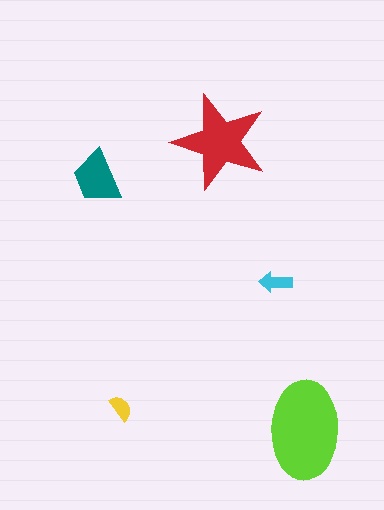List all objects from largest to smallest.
The lime ellipse, the red star, the teal trapezoid, the cyan arrow, the yellow semicircle.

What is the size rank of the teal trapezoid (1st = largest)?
3rd.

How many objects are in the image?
There are 5 objects in the image.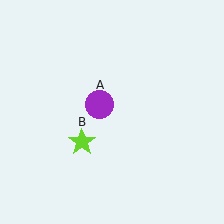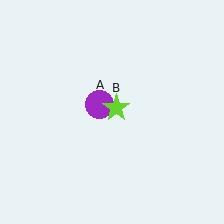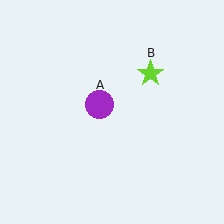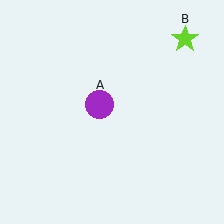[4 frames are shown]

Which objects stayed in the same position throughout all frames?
Purple circle (object A) remained stationary.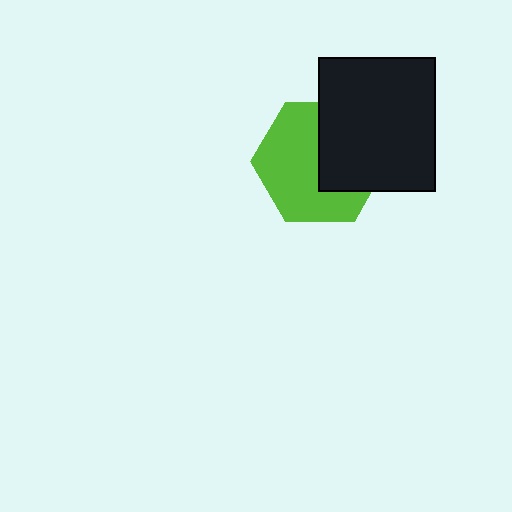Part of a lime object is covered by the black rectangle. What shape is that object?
It is a hexagon.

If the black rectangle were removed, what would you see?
You would see the complete lime hexagon.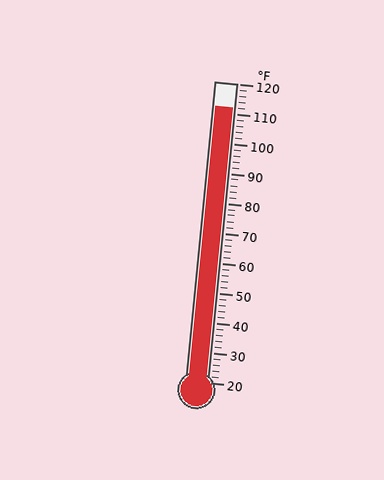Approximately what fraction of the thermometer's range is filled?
The thermometer is filled to approximately 90% of its range.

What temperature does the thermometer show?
The thermometer shows approximately 112°F.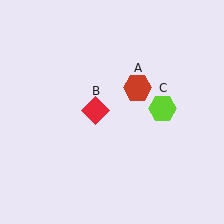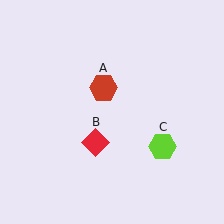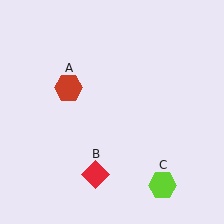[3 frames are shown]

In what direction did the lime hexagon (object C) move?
The lime hexagon (object C) moved down.